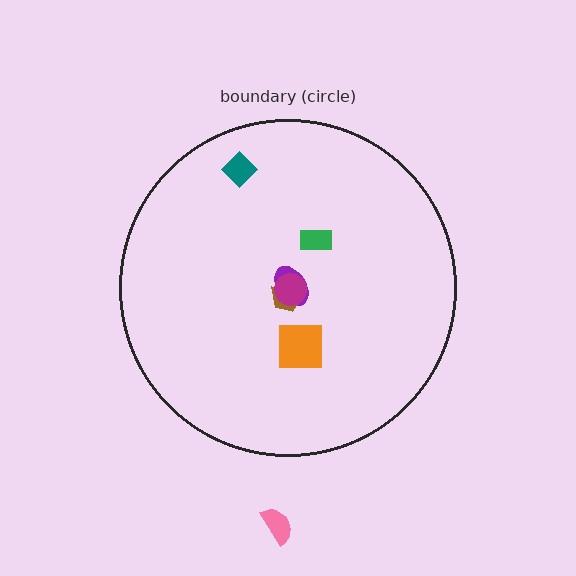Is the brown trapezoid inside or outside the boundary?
Inside.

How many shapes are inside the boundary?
6 inside, 1 outside.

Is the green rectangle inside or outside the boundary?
Inside.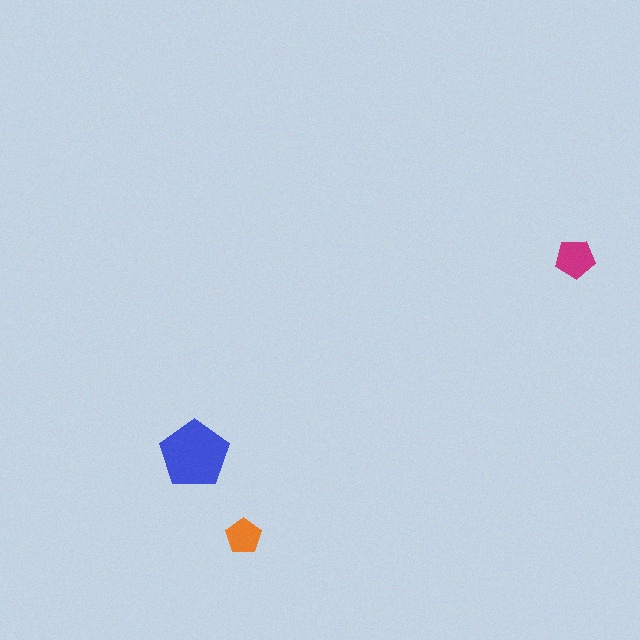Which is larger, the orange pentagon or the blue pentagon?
The blue one.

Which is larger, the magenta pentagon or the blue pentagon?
The blue one.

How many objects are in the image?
There are 3 objects in the image.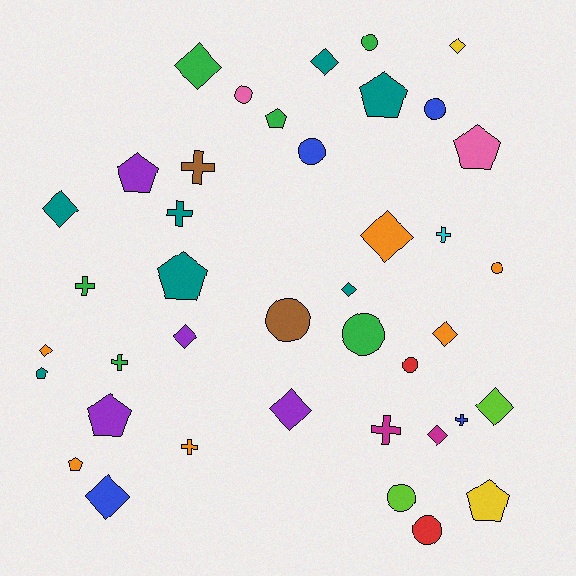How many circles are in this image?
There are 10 circles.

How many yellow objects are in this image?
There are 2 yellow objects.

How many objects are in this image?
There are 40 objects.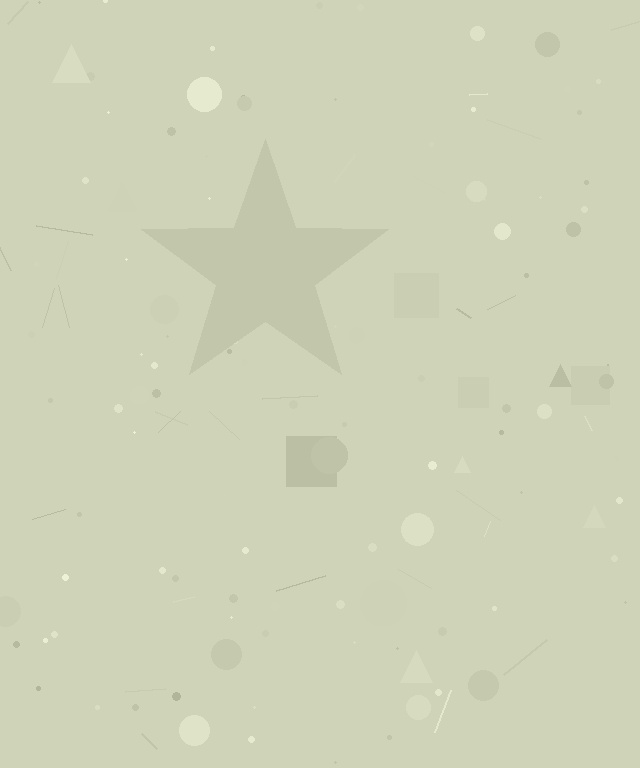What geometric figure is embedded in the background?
A star is embedded in the background.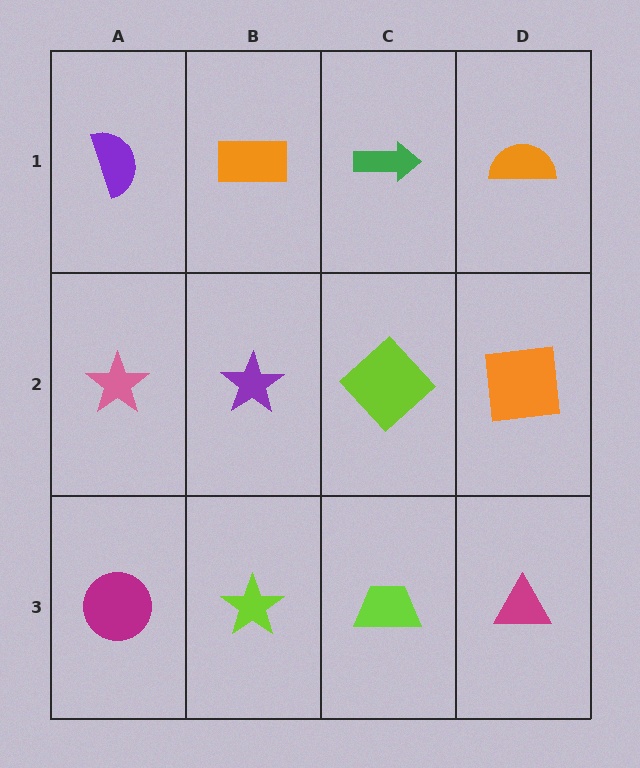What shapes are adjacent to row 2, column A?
A purple semicircle (row 1, column A), a magenta circle (row 3, column A), a purple star (row 2, column B).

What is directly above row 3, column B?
A purple star.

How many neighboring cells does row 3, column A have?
2.